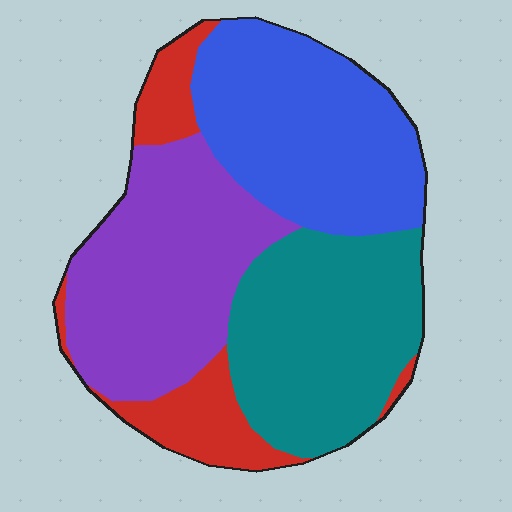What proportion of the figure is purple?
Purple covers 29% of the figure.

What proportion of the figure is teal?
Teal covers about 30% of the figure.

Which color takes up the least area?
Red, at roughly 15%.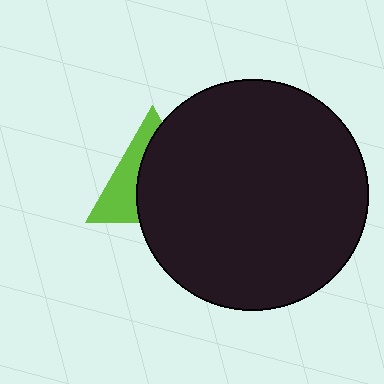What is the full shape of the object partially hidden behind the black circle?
The partially hidden object is a lime triangle.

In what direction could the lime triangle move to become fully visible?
The lime triangle could move left. That would shift it out from behind the black circle entirely.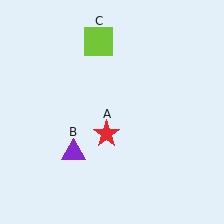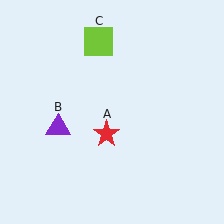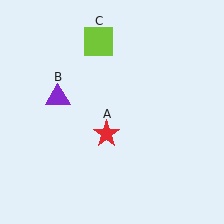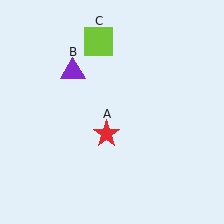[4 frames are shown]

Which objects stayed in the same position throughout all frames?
Red star (object A) and lime square (object C) remained stationary.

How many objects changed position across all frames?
1 object changed position: purple triangle (object B).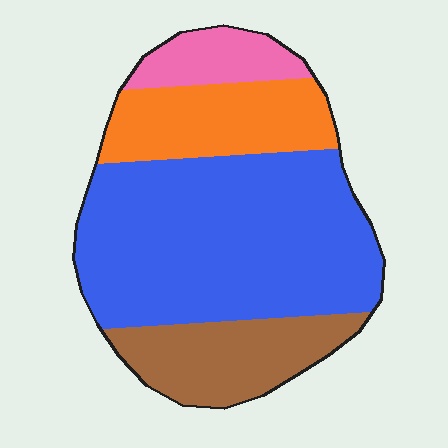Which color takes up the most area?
Blue, at roughly 55%.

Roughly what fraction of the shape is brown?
Brown takes up about one sixth (1/6) of the shape.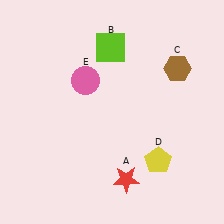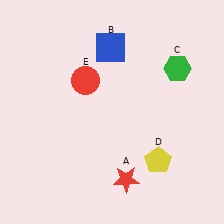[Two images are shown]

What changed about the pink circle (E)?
In Image 1, E is pink. In Image 2, it changed to red.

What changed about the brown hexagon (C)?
In Image 1, C is brown. In Image 2, it changed to green.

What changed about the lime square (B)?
In Image 1, B is lime. In Image 2, it changed to blue.